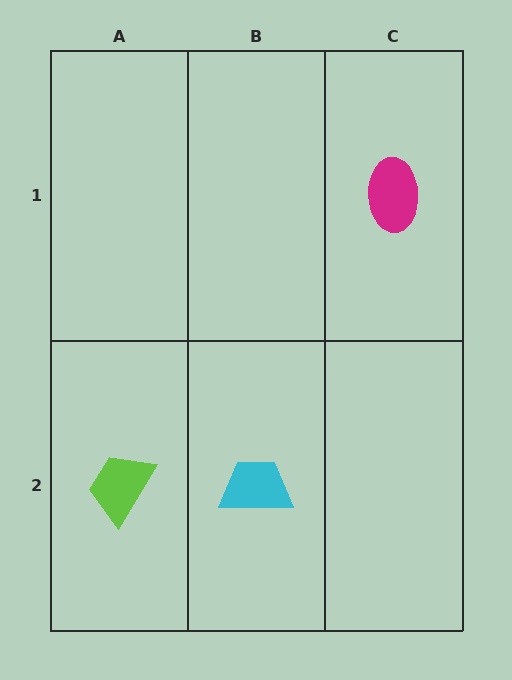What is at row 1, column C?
A magenta ellipse.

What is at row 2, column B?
A cyan trapezoid.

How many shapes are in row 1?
1 shape.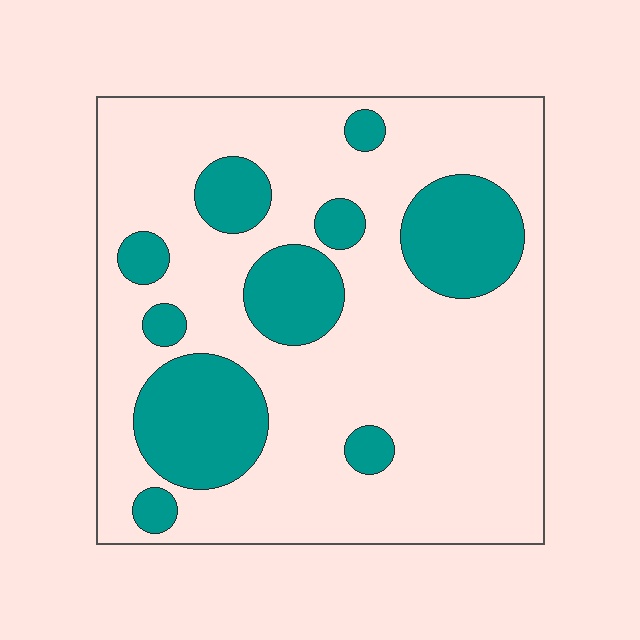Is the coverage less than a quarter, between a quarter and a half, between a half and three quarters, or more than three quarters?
Between a quarter and a half.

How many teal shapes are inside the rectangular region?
10.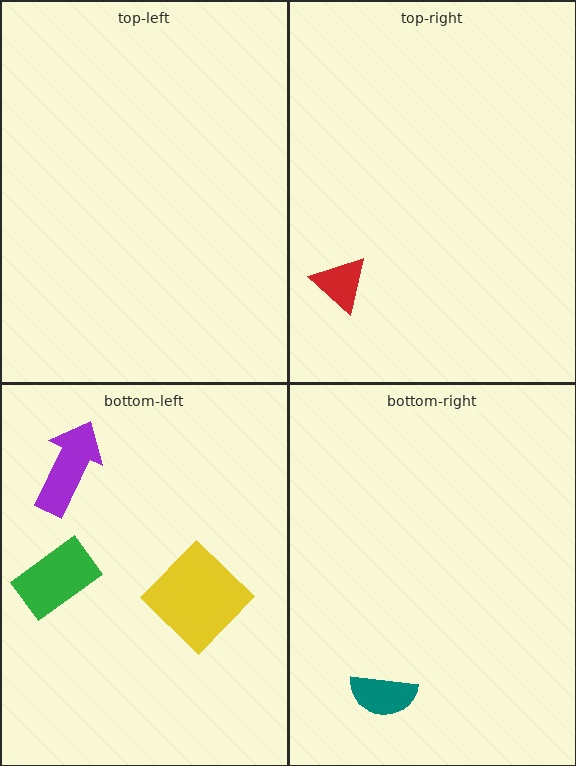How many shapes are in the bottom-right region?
1.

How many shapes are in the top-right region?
1.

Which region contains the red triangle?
The top-right region.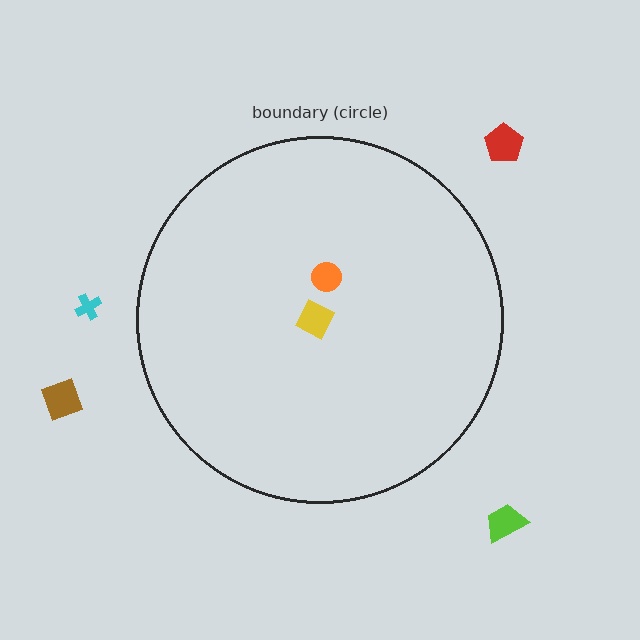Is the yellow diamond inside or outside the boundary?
Inside.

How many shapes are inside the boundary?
2 inside, 4 outside.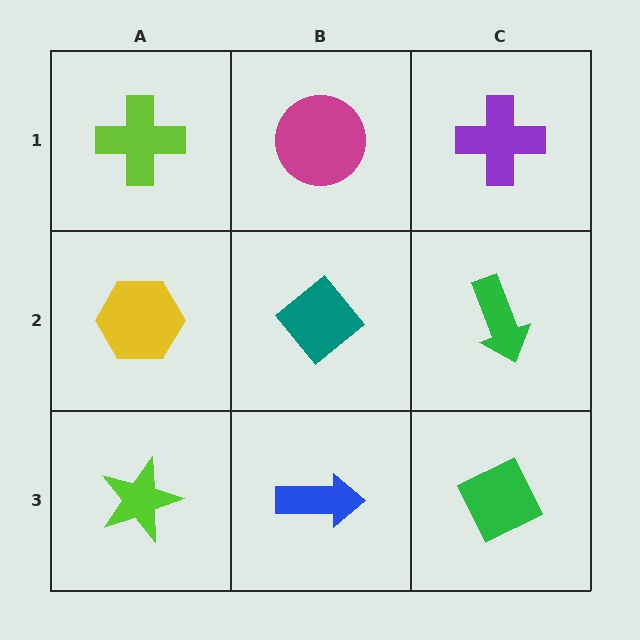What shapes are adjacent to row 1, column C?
A green arrow (row 2, column C), a magenta circle (row 1, column B).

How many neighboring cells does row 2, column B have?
4.